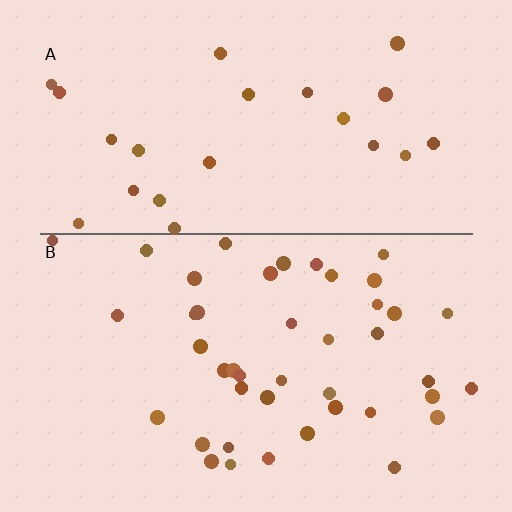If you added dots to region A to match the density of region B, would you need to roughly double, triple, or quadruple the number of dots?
Approximately double.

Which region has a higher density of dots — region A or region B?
B (the bottom).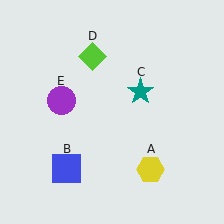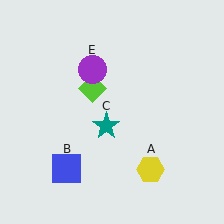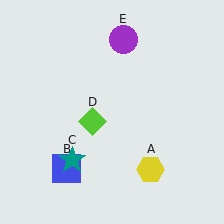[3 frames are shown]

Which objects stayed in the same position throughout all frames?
Yellow hexagon (object A) and blue square (object B) remained stationary.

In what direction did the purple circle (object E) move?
The purple circle (object E) moved up and to the right.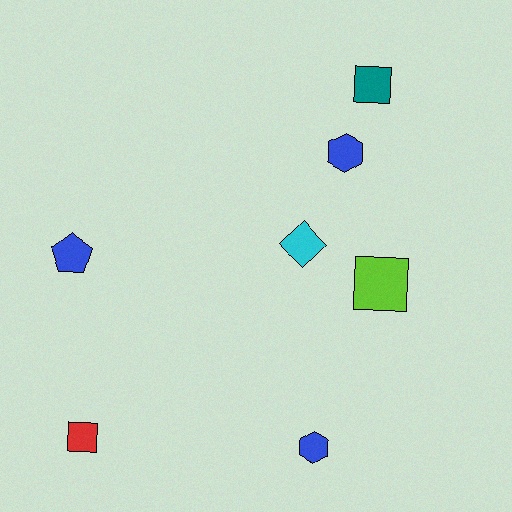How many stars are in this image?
There are no stars.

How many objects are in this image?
There are 7 objects.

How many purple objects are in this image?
There are no purple objects.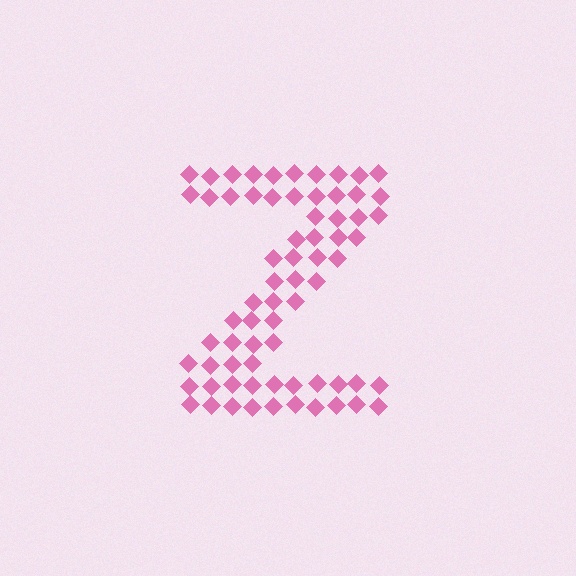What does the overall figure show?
The overall figure shows the letter Z.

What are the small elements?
The small elements are diamonds.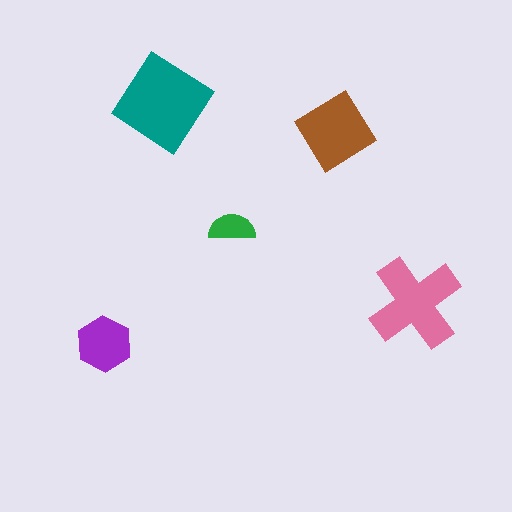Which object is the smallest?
The green semicircle.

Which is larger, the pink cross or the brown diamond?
The pink cross.